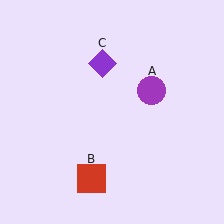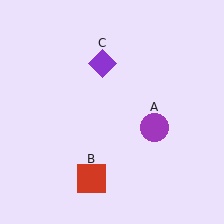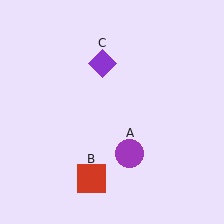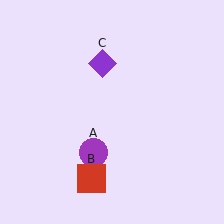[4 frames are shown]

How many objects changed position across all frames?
1 object changed position: purple circle (object A).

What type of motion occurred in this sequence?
The purple circle (object A) rotated clockwise around the center of the scene.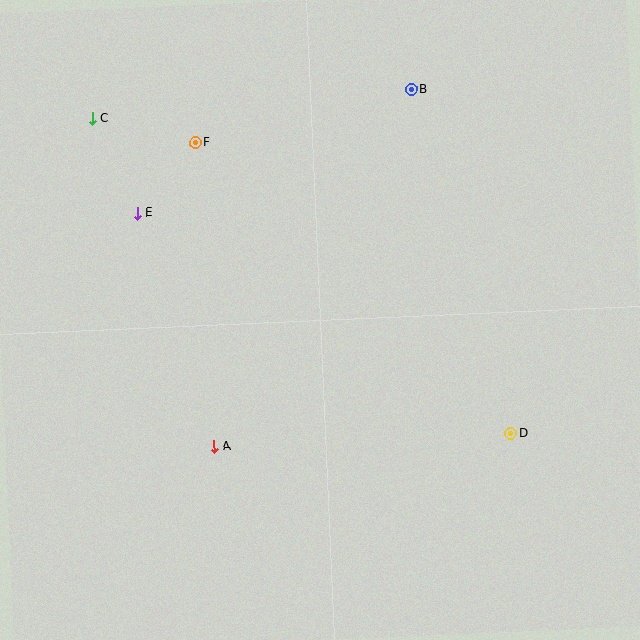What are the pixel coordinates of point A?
Point A is at (214, 446).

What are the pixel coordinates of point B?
Point B is at (411, 90).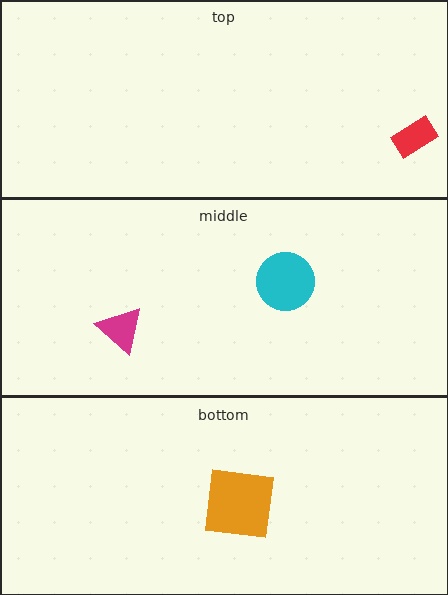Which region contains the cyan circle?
The middle region.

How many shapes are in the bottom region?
1.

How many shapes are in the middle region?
2.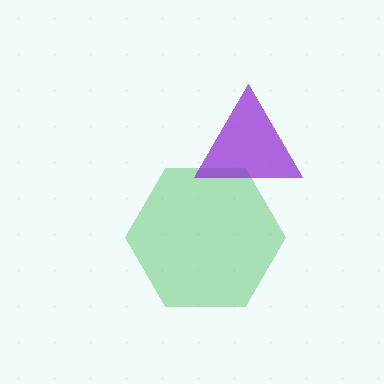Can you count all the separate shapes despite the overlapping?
Yes, there are 2 separate shapes.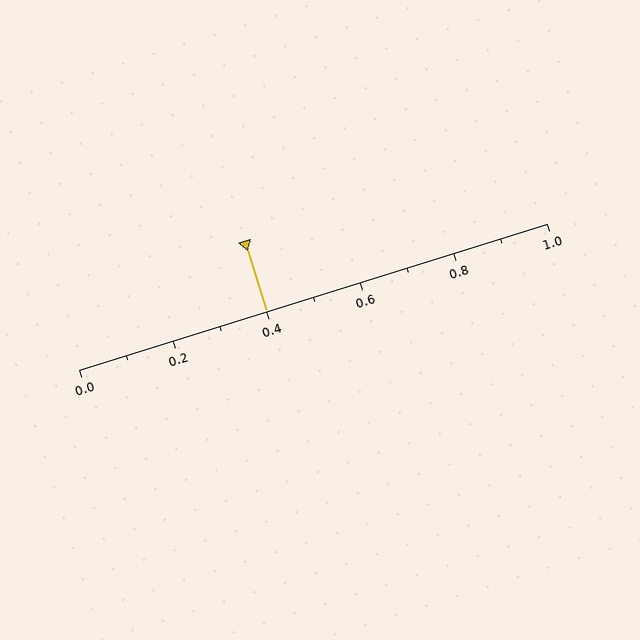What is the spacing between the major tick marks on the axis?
The major ticks are spaced 0.2 apart.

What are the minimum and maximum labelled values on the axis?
The axis runs from 0.0 to 1.0.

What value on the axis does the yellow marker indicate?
The marker indicates approximately 0.4.